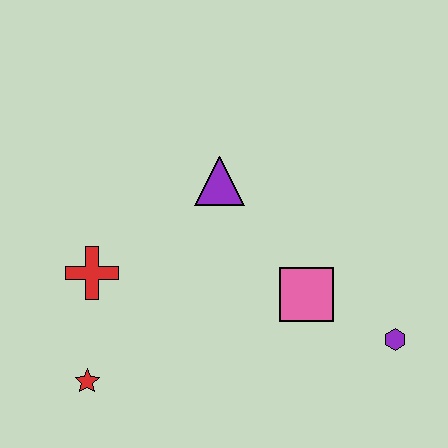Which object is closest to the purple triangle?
The pink square is closest to the purple triangle.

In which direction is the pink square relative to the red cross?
The pink square is to the right of the red cross.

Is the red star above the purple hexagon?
No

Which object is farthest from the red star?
The purple hexagon is farthest from the red star.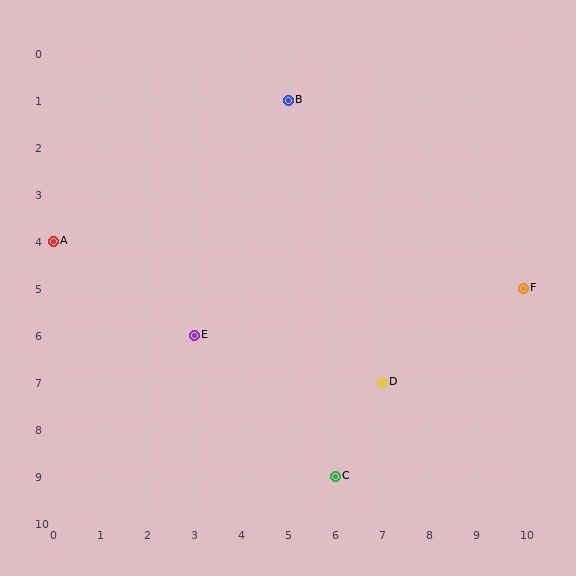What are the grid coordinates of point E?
Point E is at grid coordinates (3, 6).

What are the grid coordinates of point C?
Point C is at grid coordinates (6, 9).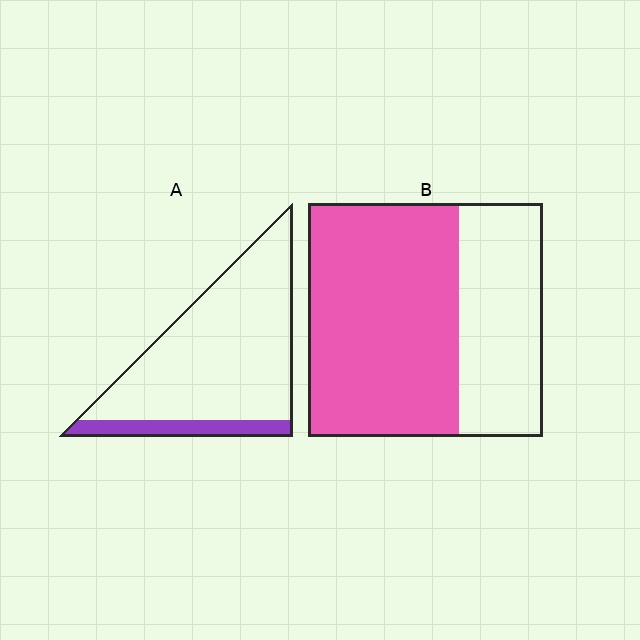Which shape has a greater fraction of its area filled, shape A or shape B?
Shape B.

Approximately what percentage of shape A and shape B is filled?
A is approximately 15% and B is approximately 65%.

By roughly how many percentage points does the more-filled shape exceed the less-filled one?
By roughly 50 percentage points (B over A).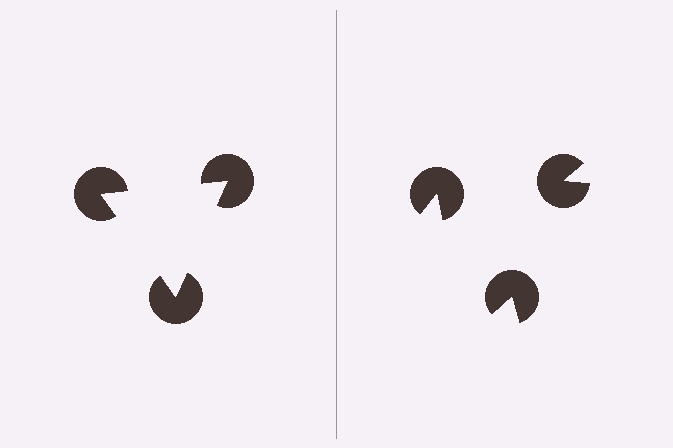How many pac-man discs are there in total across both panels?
6 — 3 on each side.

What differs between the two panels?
The pac-man discs are positioned identically on both sides; only the wedge orientations differ. On the left they align to a triangle; on the right they are misaligned.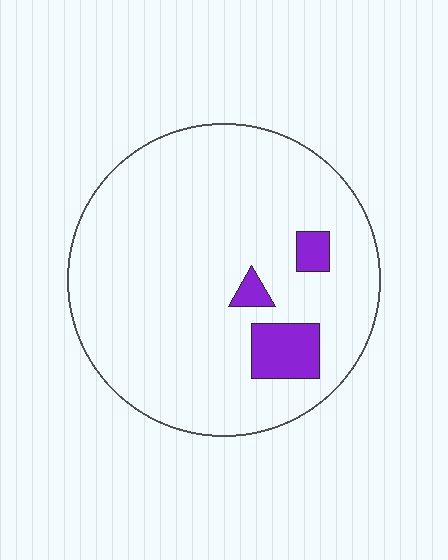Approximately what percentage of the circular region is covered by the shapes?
Approximately 10%.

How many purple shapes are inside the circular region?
3.